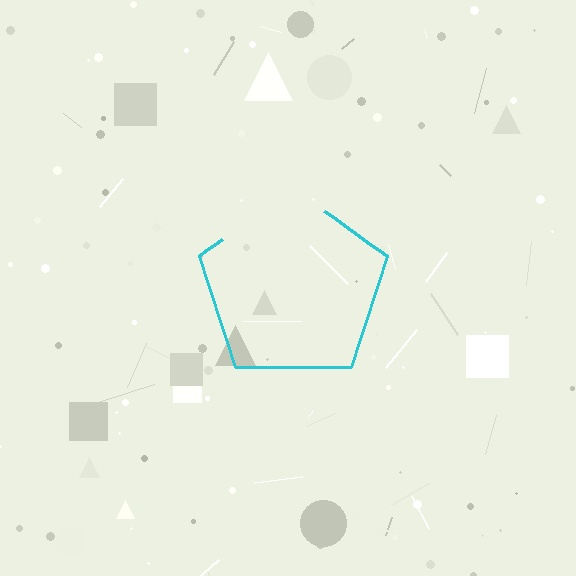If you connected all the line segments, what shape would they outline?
They would outline a pentagon.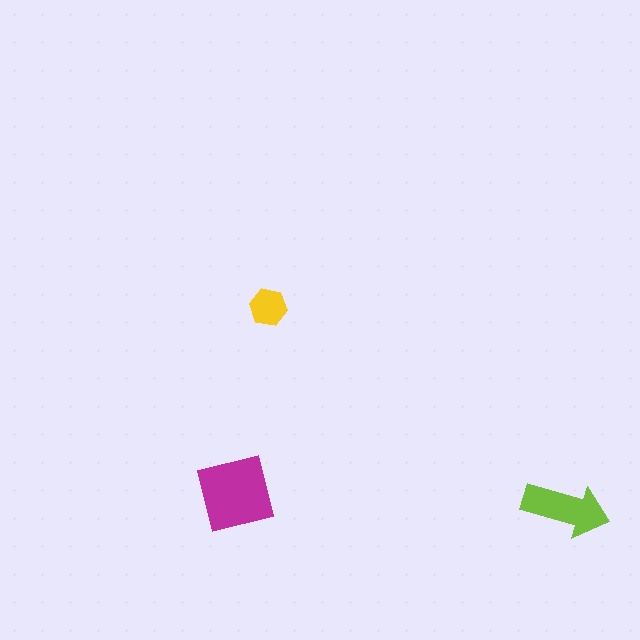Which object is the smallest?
The yellow hexagon.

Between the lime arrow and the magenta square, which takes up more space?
The magenta square.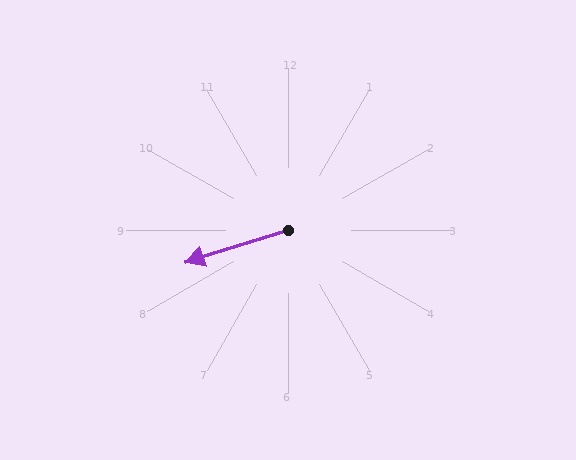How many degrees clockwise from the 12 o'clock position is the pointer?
Approximately 253 degrees.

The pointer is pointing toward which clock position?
Roughly 8 o'clock.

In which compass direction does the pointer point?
West.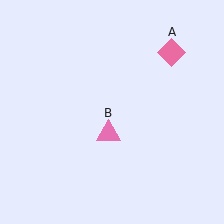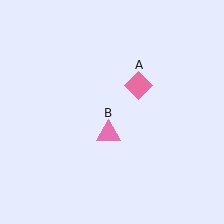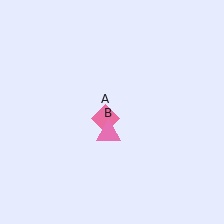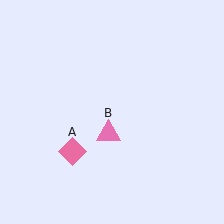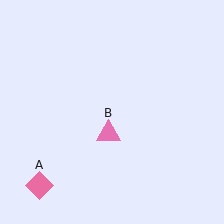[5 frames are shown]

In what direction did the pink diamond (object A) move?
The pink diamond (object A) moved down and to the left.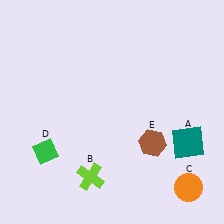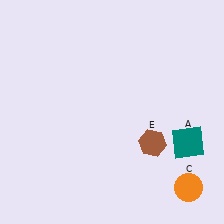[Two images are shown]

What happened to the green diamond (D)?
The green diamond (D) was removed in Image 2. It was in the bottom-left area of Image 1.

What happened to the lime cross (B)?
The lime cross (B) was removed in Image 2. It was in the bottom-left area of Image 1.